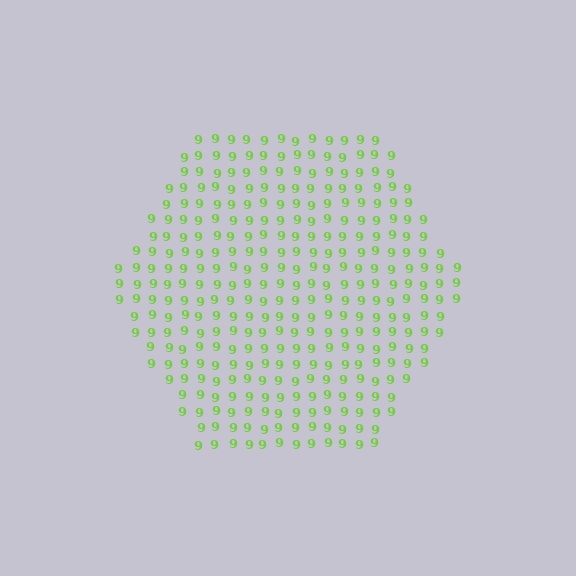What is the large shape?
The large shape is a hexagon.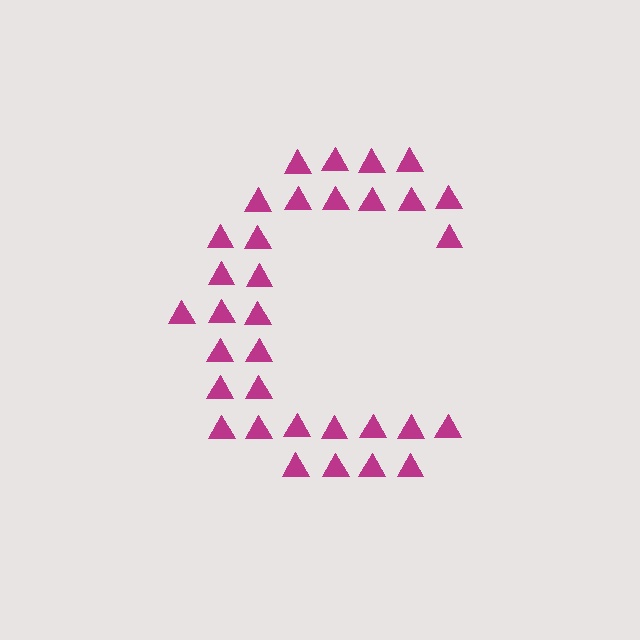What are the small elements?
The small elements are triangles.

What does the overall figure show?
The overall figure shows the letter C.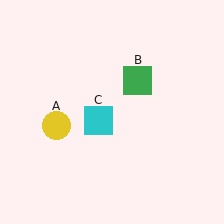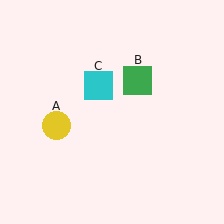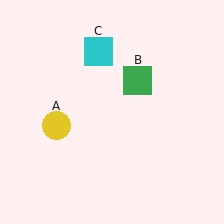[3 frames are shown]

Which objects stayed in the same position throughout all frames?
Yellow circle (object A) and green square (object B) remained stationary.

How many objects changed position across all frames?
1 object changed position: cyan square (object C).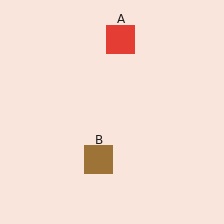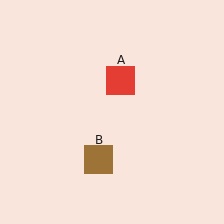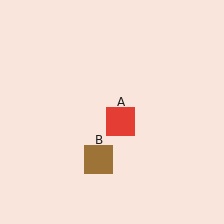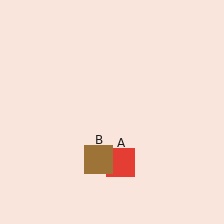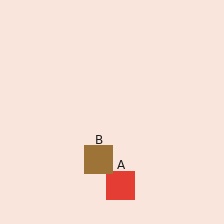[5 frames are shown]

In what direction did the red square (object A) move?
The red square (object A) moved down.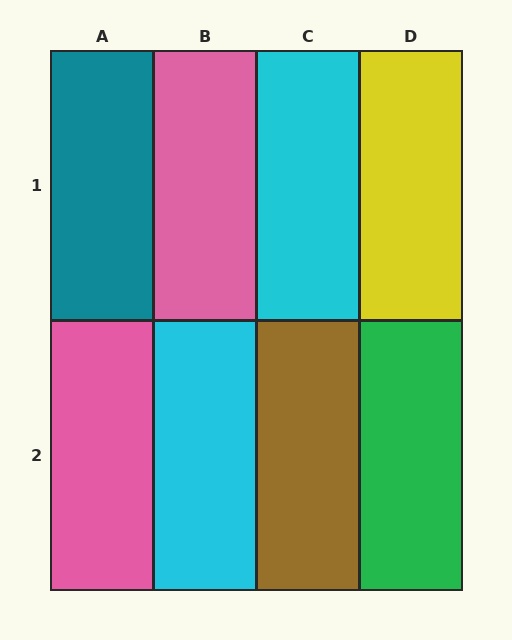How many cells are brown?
1 cell is brown.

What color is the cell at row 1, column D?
Yellow.